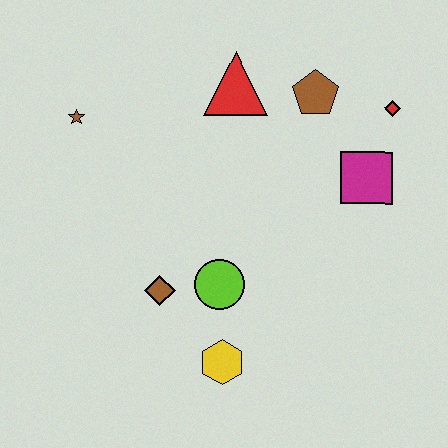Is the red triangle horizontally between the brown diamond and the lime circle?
No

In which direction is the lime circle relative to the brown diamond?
The lime circle is to the right of the brown diamond.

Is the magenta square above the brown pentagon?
No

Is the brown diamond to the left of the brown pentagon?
Yes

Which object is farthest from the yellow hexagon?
The red diamond is farthest from the yellow hexagon.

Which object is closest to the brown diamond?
The lime circle is closest to the brown diamond.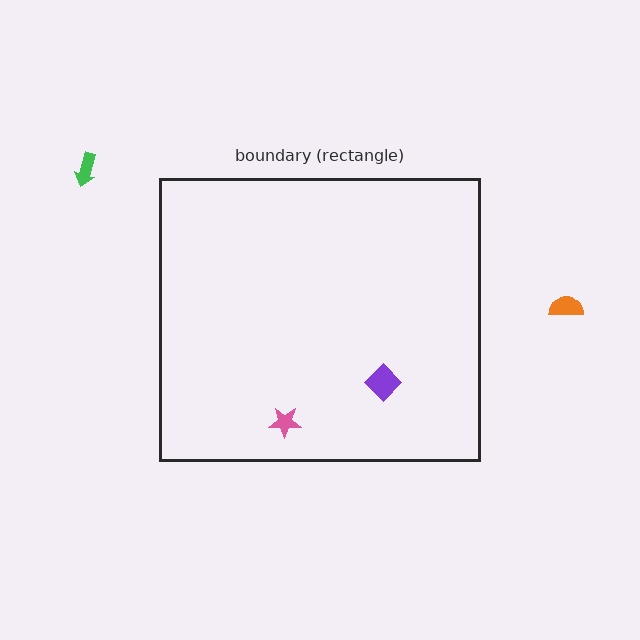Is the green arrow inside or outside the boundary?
Outside.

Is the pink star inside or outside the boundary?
Inside.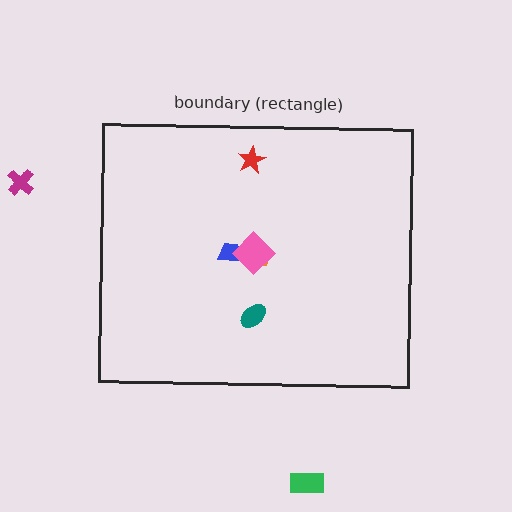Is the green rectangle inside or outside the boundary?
Outside.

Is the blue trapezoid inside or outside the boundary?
Inside.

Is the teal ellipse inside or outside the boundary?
Inside.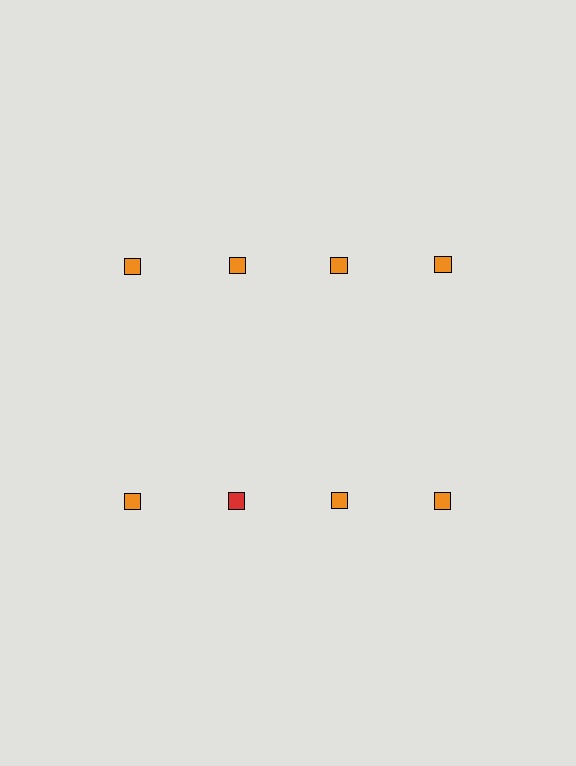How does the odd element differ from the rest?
It has a different color: red instead of orange.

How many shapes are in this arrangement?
There are 8 shapes arranged in a grid pattern.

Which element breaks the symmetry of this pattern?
The red square in the second row, second from left column breaks the symmetry. All other shapes are orange squares.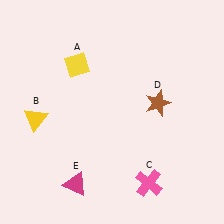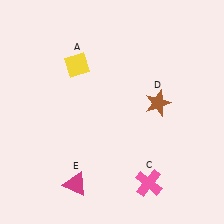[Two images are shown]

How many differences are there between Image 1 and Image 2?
There is 1 difference between the two images.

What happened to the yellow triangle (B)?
The yellow triangle (B) was removed in Image 2. It was in the bottom-left area of Image 1.